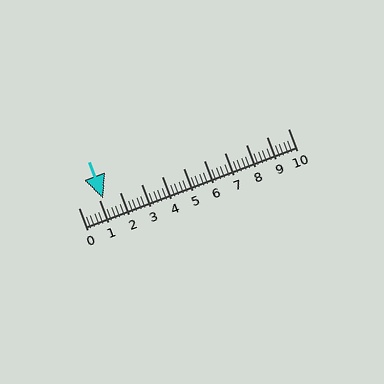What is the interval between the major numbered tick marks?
The major tick marks are spaced 1 units apart.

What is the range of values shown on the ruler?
The ruler shows values from 0 to 10.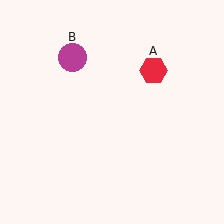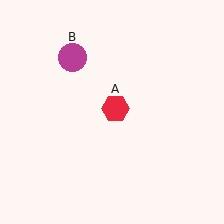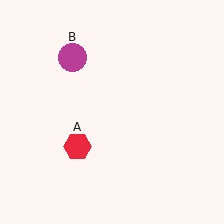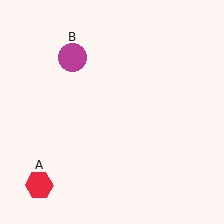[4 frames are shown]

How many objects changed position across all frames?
1 object changed position: red hexagon (object A).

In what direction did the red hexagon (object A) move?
The red hexagon (object A) moved down and to the left.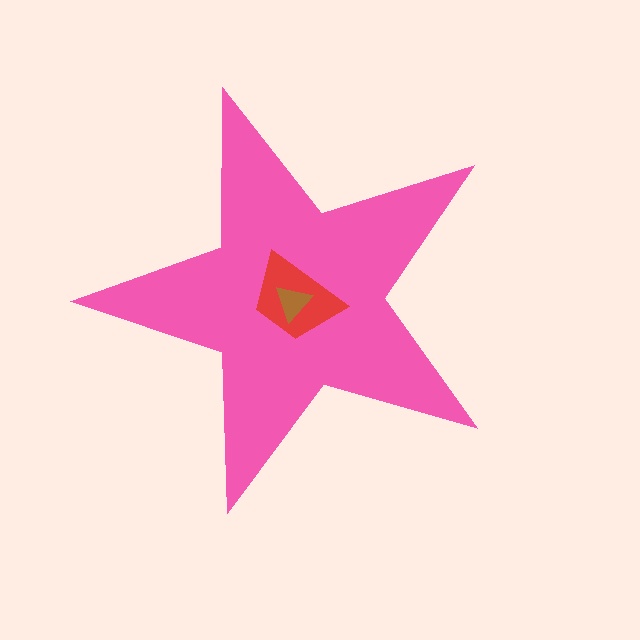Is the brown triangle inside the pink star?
Yes.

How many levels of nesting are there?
3.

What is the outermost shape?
The pink star.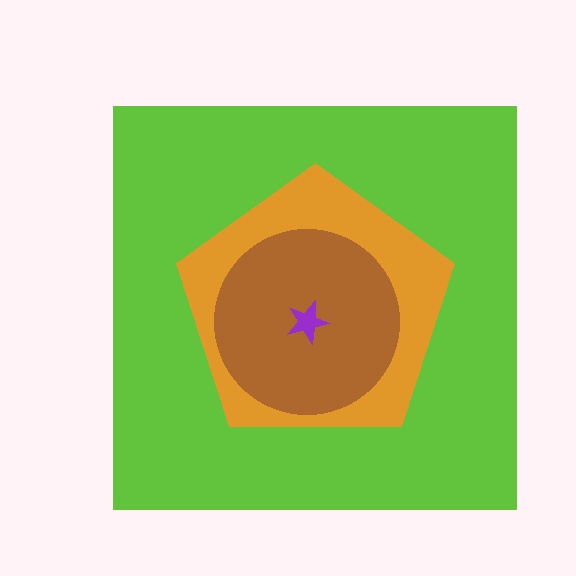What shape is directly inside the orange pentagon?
The brown circle.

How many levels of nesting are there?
4.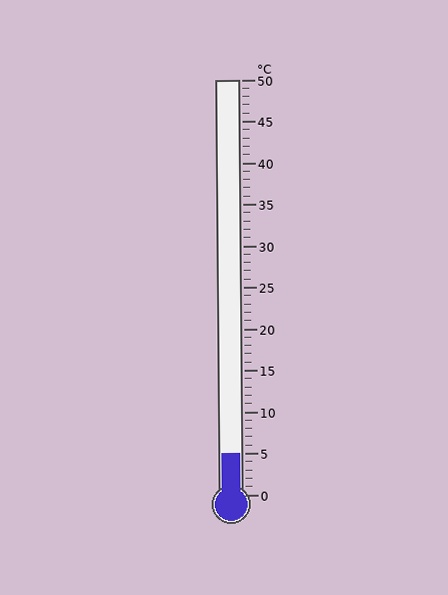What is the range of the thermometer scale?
The thermometer scale ranges from 0°C to 50°C.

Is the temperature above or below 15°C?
The temperature is below 15°C.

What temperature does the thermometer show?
The thermometer shows approximately 5°C.